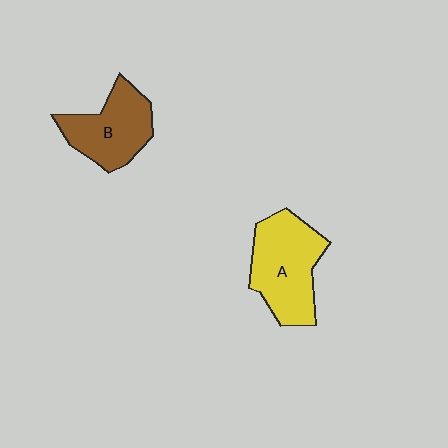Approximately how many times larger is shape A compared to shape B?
Approximately 1.2 times.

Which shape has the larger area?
Shape A (yellow).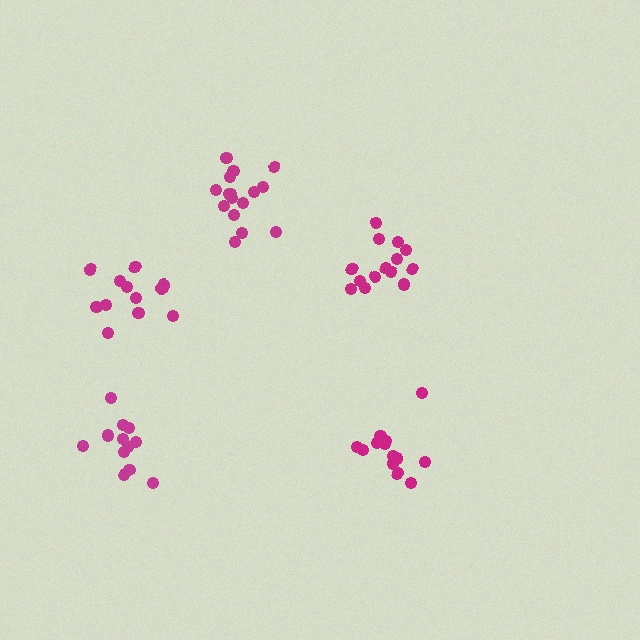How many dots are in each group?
Group 1: 12 dots, Group 2: 15 dots, Group 3: 16 dots, Group 4: 12 dots, Group 5: 14 dots (69 total).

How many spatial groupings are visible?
There are 5 spatial groupings.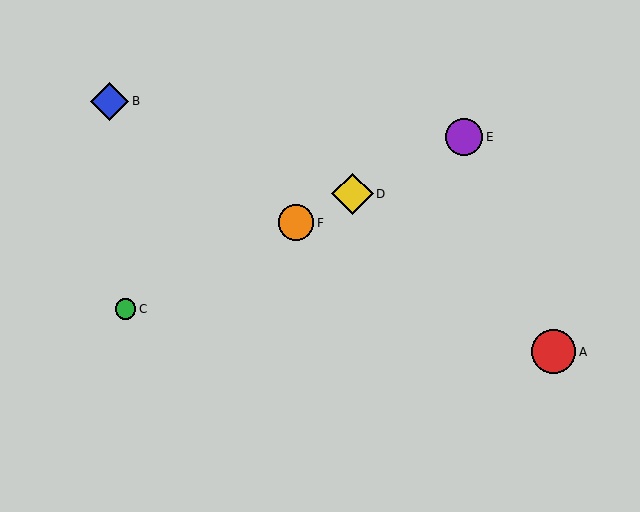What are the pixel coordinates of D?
Object D is at (353, 194).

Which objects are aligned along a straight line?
Objects C, D, E, F are aligned along a straight line.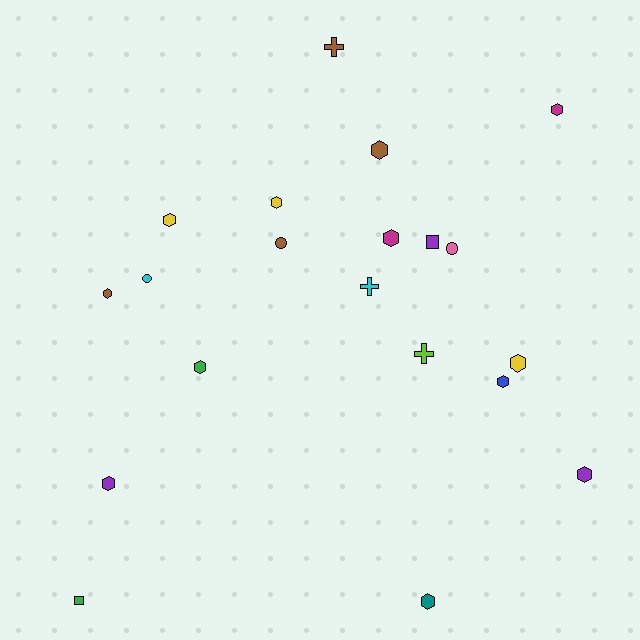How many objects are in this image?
There are 20 objects.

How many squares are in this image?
There are 2 squares.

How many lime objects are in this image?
There is 1 lime object.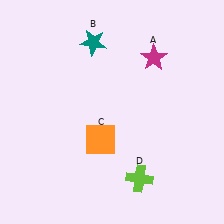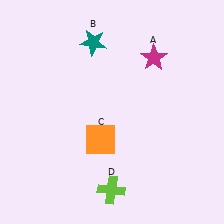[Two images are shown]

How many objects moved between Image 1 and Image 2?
1 object moved between the two images.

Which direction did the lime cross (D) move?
The lime cross (D) moved left.